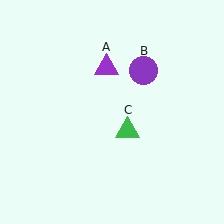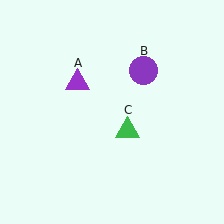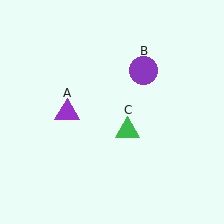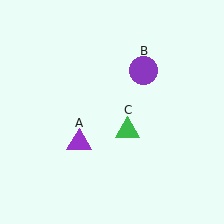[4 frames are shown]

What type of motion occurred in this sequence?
The purple triangle (object A) rotated counterclockwise around the center of the scene.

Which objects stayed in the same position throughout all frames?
Purple circle (object B) and green triangle (object C) remained stationary.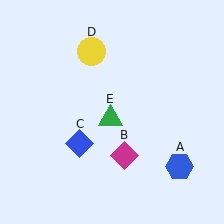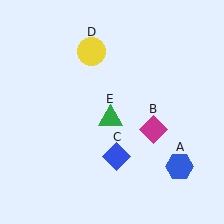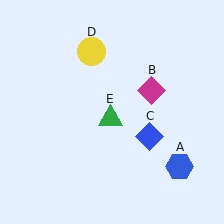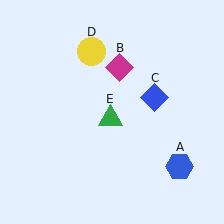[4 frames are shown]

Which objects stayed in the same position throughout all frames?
Blue hexagon (object A) and yellow circle (object D) and green triangle (object E) remained stationary.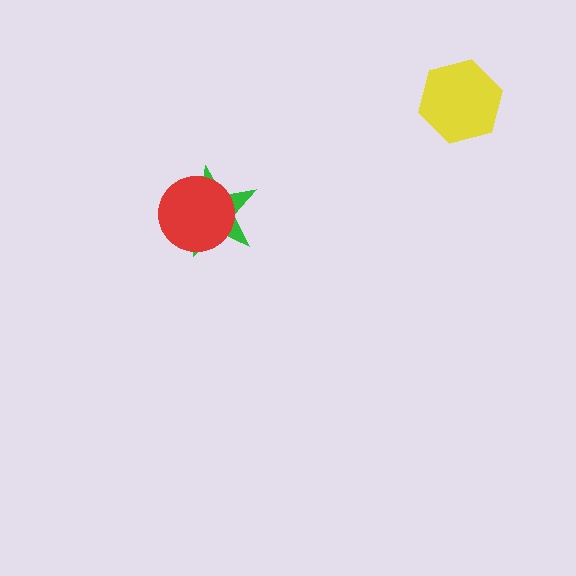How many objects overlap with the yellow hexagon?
0 objects overlap with the yellow hexagon.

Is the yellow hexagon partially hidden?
No, no other shape covers it.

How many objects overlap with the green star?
1 object overlaps with the green star.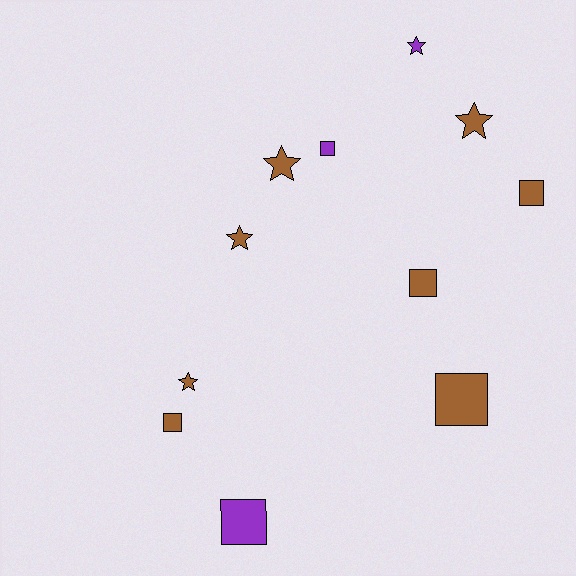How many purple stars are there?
There is 1 purple star.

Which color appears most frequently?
Brown, with 8 objects.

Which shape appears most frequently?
Square, with 6 objects.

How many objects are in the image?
There are 11 objects.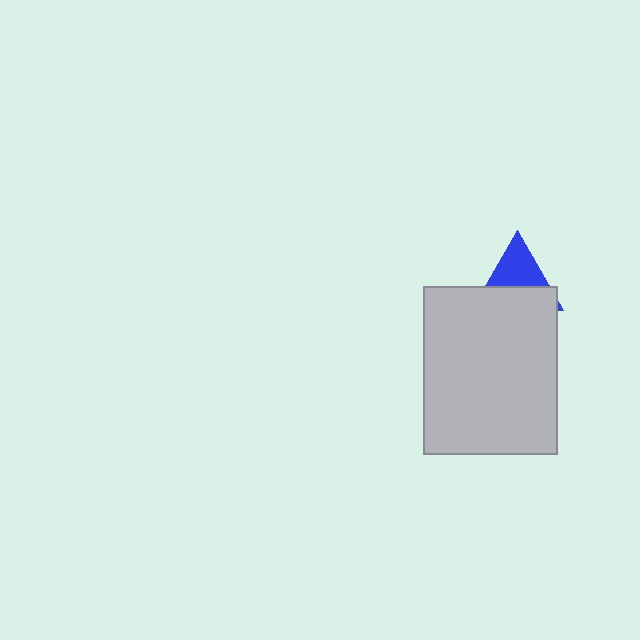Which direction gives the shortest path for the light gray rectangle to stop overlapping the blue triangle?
Moving down gives the shortest separation.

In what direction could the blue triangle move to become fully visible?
The blue triangle could move up. That would shift it out from behind the light gray rectangle entirely.